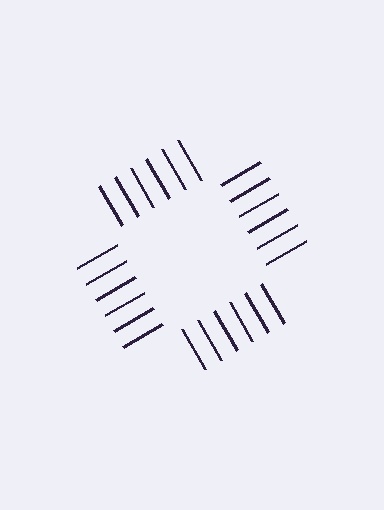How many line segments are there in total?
24 — 6 along each of the 4 edges.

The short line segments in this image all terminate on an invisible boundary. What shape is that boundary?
An illusory square — the line segments terminate on its edges but no continuous stroke is drawn.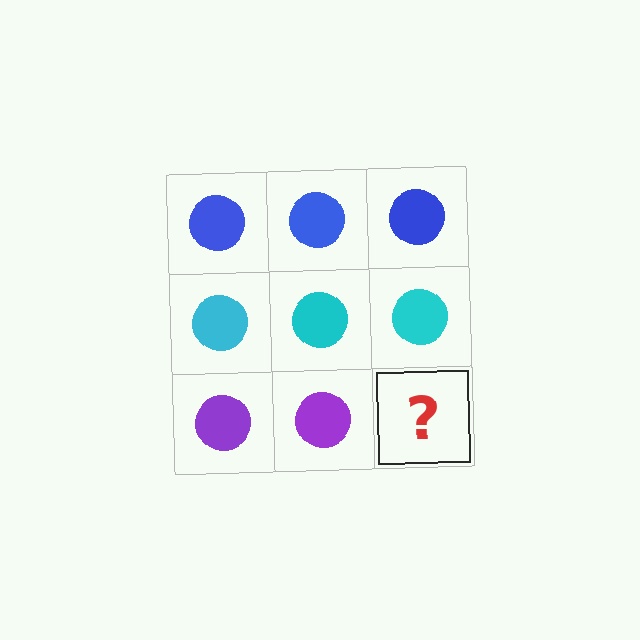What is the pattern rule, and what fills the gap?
The rule is that each row has a consistent color. The gap should be filled with a purple circle.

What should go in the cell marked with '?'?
The missing cell should contain a purple circle.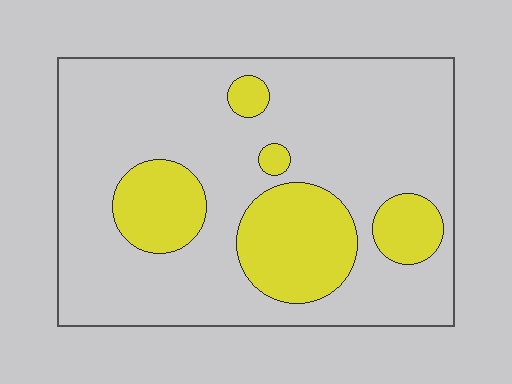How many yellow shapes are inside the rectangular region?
5.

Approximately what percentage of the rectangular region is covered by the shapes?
Approximately 25%.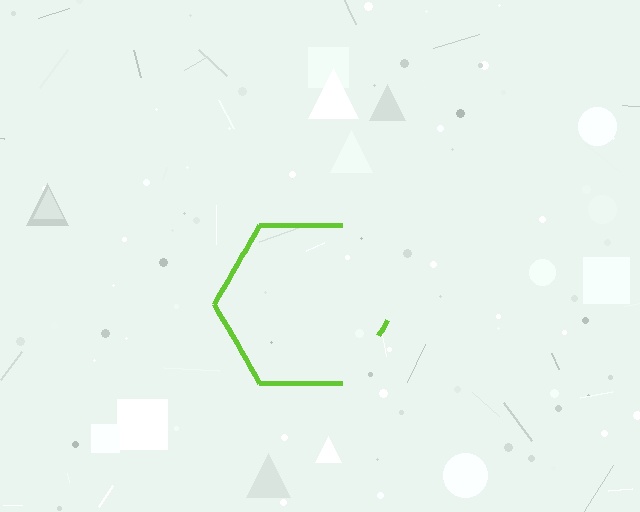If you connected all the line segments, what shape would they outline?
They would outline a hexagon.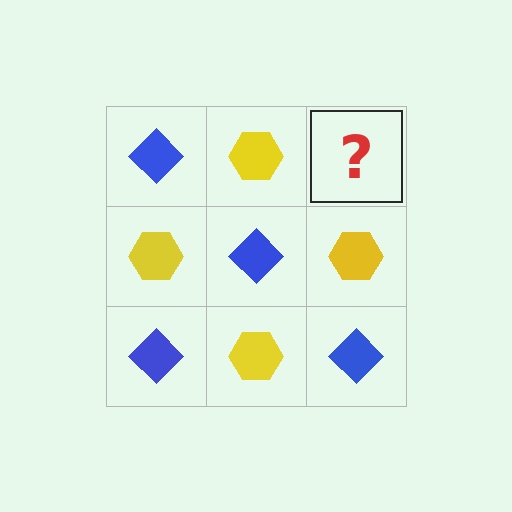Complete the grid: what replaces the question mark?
The question mark should be replaced with a blue diamond.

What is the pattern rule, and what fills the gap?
The rule is that it alternates blue diamond and yellow hexagon in a checkerboard pattern. The gap should be filled with a blue diamond.